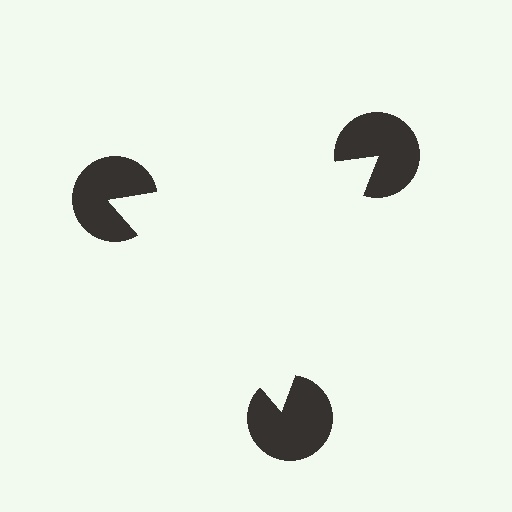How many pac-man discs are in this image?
There are 3 — one at each vertex of the illusory triangle.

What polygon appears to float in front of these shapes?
An illusory triangle — its edges are inferred from the aligned wedge cuts in the pac-man discs, not physically drawn.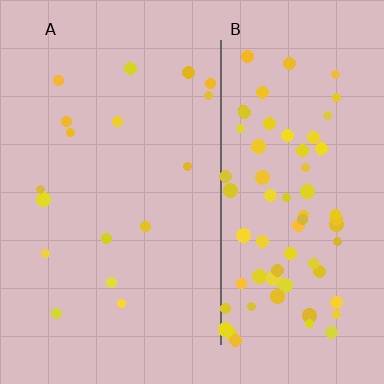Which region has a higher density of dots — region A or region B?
B (the right).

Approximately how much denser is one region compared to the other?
Approximately 4.3× — region B over region A.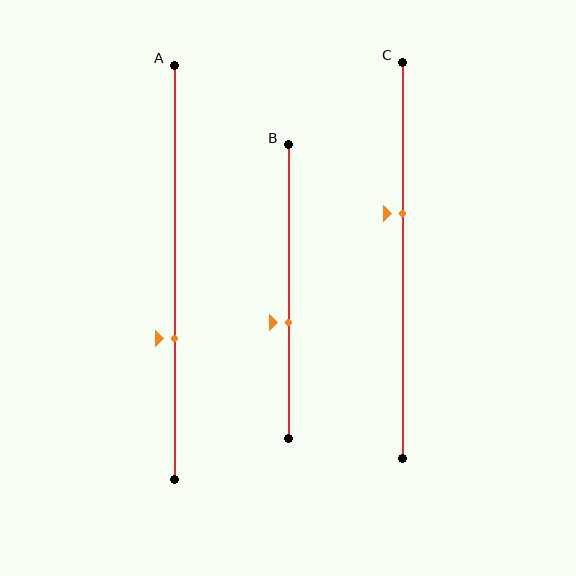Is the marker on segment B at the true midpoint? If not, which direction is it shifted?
No, the marker on segment B is shifted downward by about 10% of the segment length.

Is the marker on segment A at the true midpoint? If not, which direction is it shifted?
No, the marker on segment A is shifted downward by about 16% of the segment length.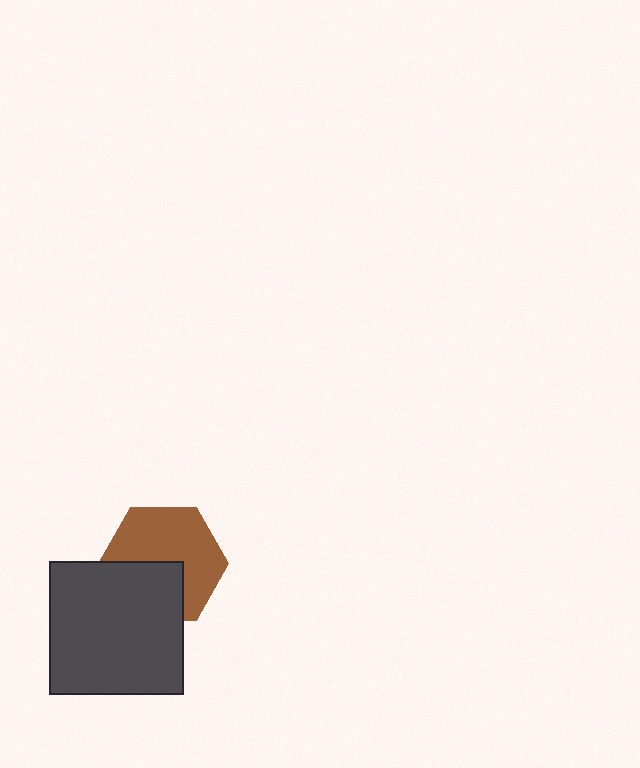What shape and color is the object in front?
The object in front is a dark gray square.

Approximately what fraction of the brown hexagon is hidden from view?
Roughly 37% of the brown hexagon is hidden behind the dark gray square.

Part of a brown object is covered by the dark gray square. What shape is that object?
It is a hexagon.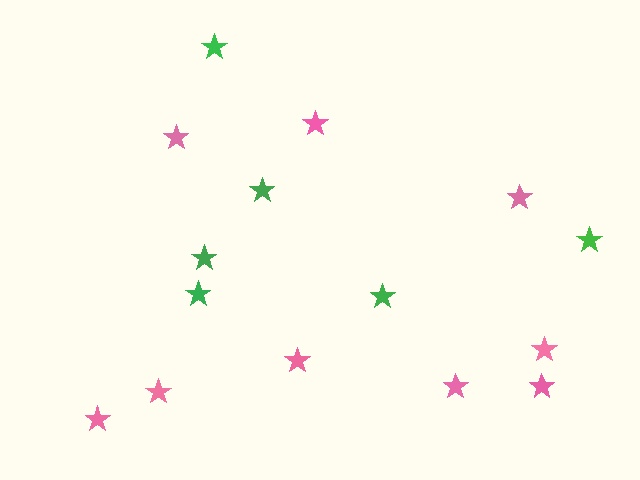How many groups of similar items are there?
There are 2 groups: one group of pink stars (9) and one group of green stars (6).